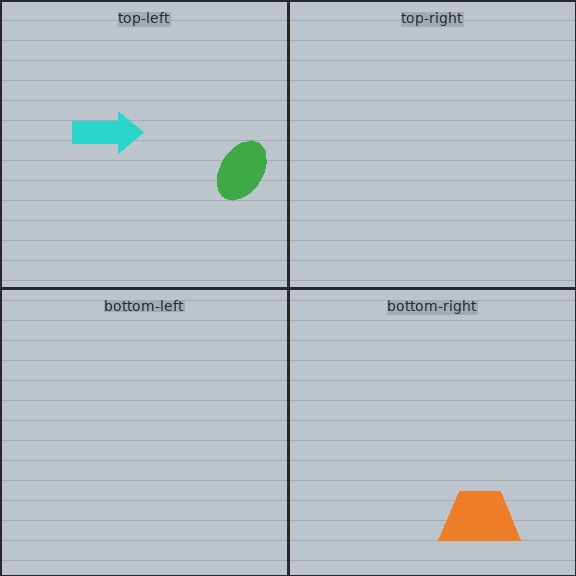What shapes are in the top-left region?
The green ellipse, the cyan arrow.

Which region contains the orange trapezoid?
The bottom-right region.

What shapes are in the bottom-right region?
The orange trapezoid.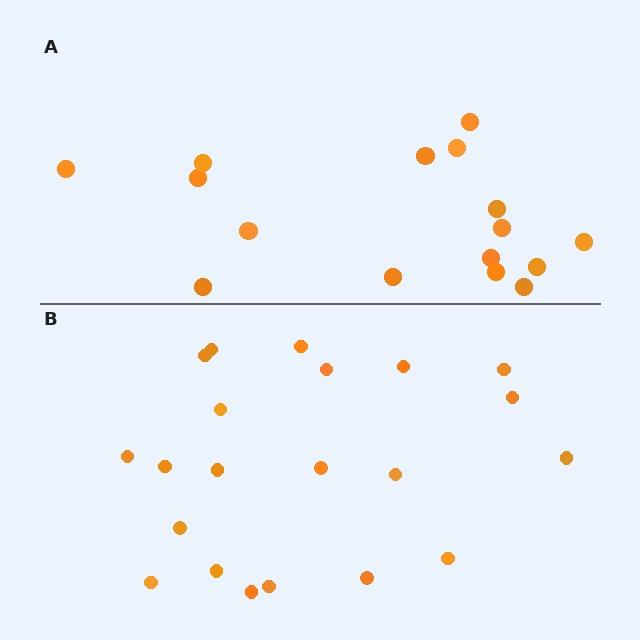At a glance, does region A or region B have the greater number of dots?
Region B (the bottom region) has more dots.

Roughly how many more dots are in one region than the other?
Region B has about 5 more dots than region A.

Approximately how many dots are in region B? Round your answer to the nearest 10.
About 20 dots. (The exact count is 21, which rounds to 20.)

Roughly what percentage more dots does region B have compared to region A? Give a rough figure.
About 30% more.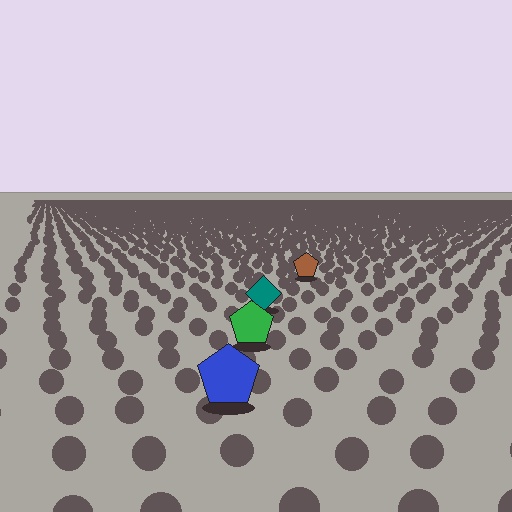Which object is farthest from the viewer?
The brown pentagon is farthest from the viewer. It appears smaller and the ground texture around it is denser.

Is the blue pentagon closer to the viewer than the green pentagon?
Yes. The blue pentagon is closer — you can tell from the texture gradient: the ground texture is coarser near it.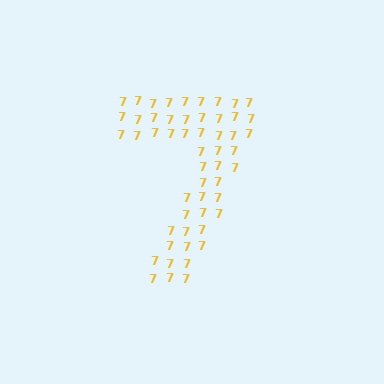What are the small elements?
The small elements are digit 7's.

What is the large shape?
The large shape is the digit 7.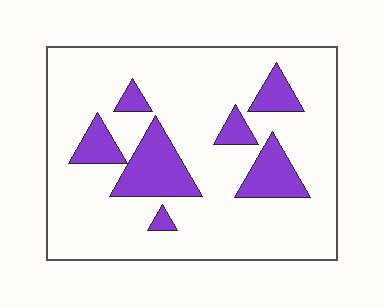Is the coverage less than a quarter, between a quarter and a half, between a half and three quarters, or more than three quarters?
Less than a quarter.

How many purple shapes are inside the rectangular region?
7.